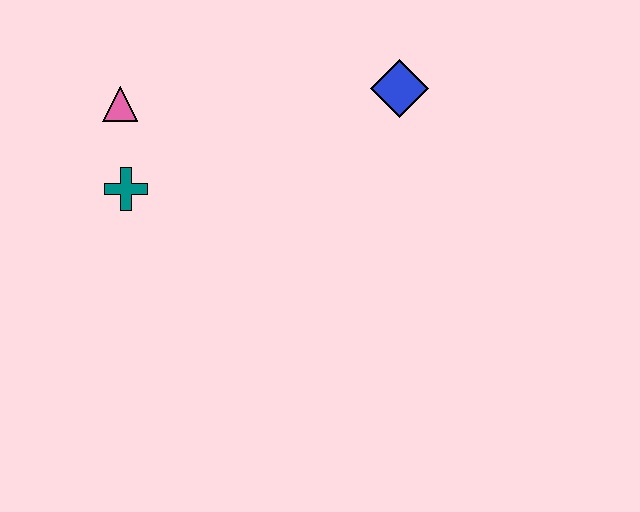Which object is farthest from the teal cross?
The blue diamond is farthest from the teal cross.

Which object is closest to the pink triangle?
The teal cross is closest to the pink triangle.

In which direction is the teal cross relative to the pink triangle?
The teal cross is below the pink triangle.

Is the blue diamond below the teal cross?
No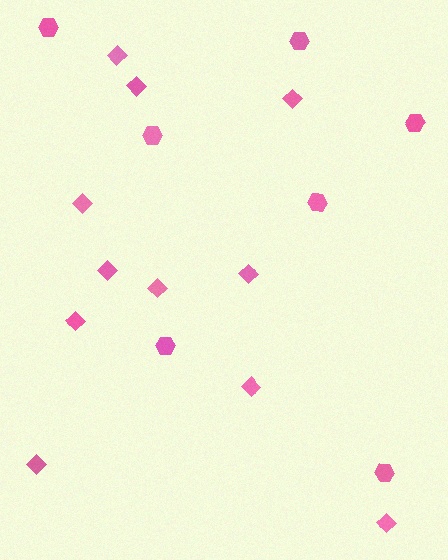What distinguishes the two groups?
There are 2 groups: one group of diamonds (11) and one group of hexagons (7).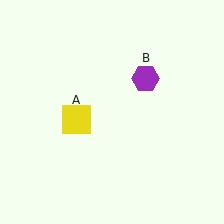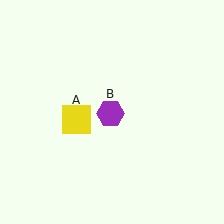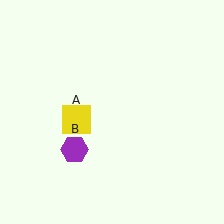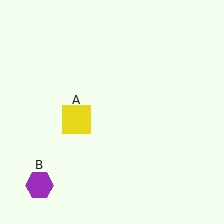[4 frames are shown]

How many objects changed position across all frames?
1 object changed position: purple hexagon (object B).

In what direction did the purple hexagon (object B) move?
The purple hexagon (object B) moved down and to the left.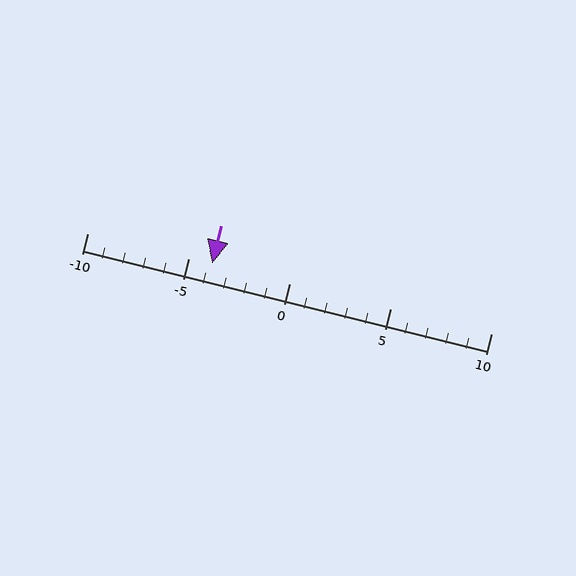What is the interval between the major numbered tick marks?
The major tick marks are spaced 5 units apart.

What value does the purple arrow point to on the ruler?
The purple arrow points to approximately -4.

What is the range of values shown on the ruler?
The ruler shows values from -10 to 10.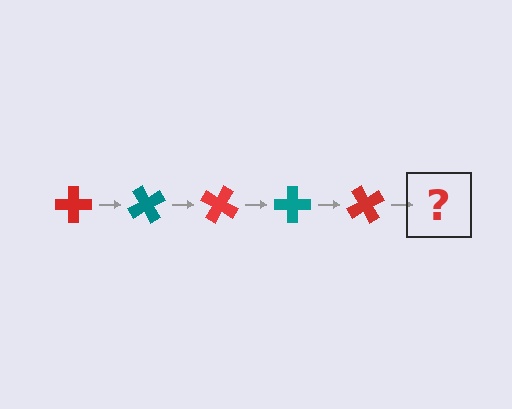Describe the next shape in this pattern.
It should be a teal cross, rotated 300 degrees from the start.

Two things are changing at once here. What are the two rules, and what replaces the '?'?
The two rules are that it rotates 60 degrees each step and the color cycles through red and teal. The '?' should be a teal cross, rotated 300 degrees from the start.